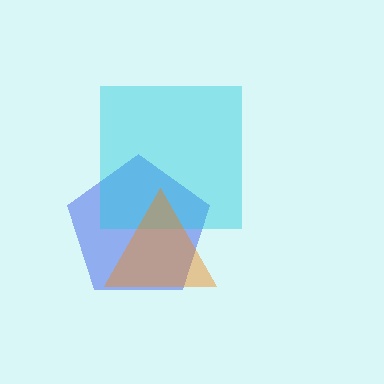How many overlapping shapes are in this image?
There are 3 overlapping shapes in the image.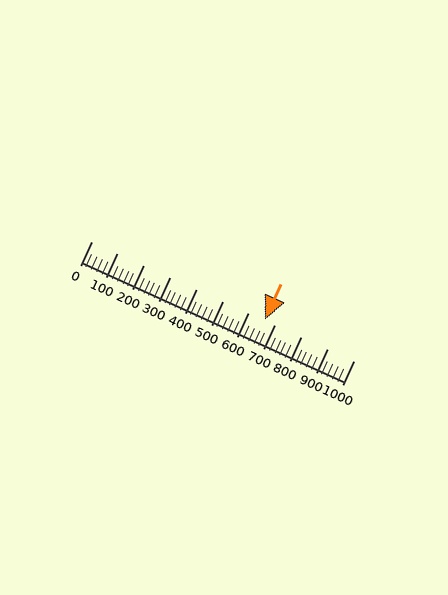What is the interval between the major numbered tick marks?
The major tick marks are spaced 100 units apart.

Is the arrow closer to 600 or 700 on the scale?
The arrow is closer to 700.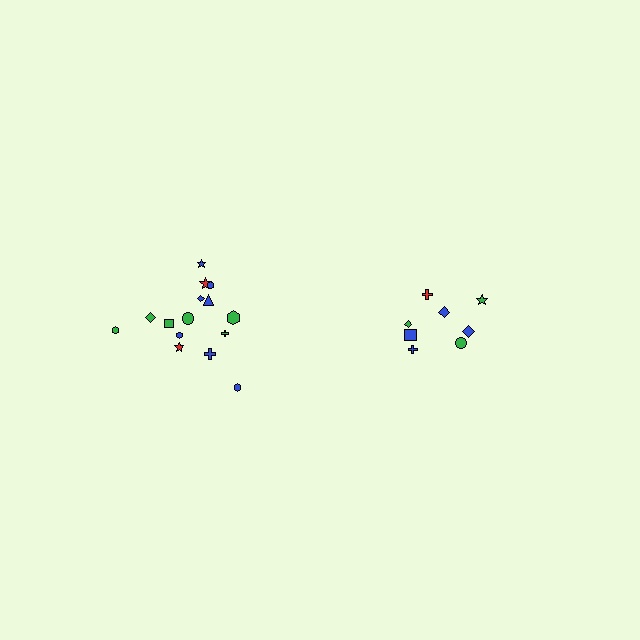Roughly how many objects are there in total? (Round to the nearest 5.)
Roughly 25 objects in total.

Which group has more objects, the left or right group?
The left group.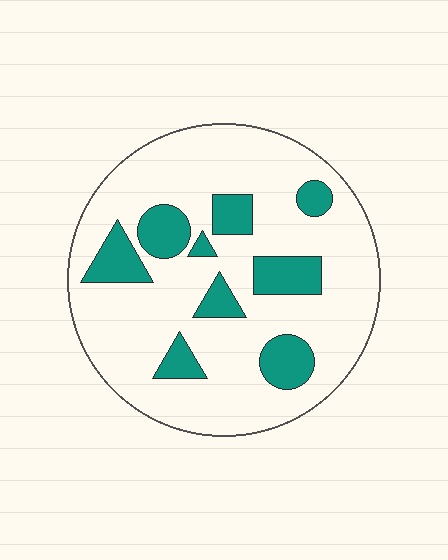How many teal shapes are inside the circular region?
9.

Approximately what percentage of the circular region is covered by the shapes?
Approximately 20%.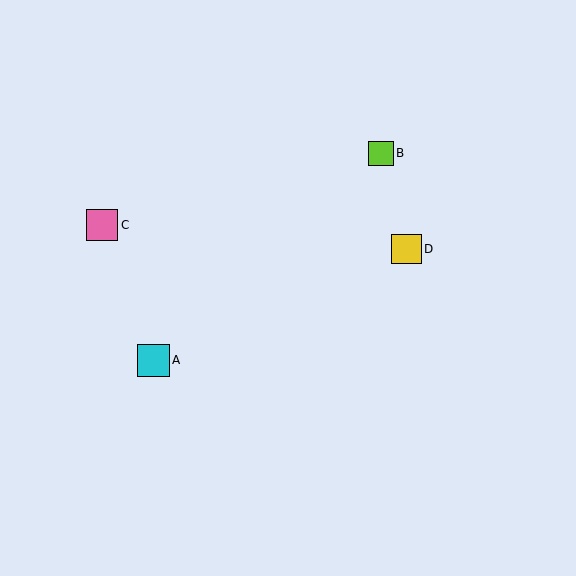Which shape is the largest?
The cyan square (labeled A) is the largest.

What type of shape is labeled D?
Shape D is a yellow square.